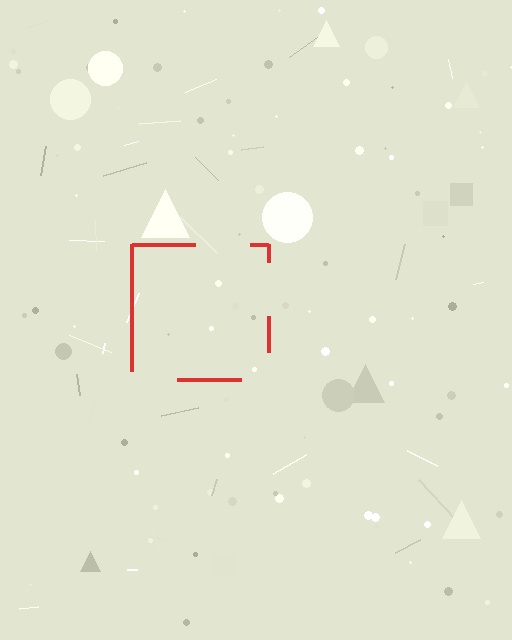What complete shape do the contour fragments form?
The contour fragments form a square.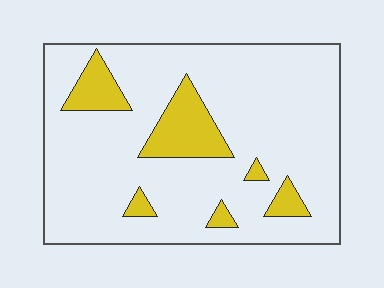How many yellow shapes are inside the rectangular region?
6.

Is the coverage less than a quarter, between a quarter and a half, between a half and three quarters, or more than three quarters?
Less than a quarter.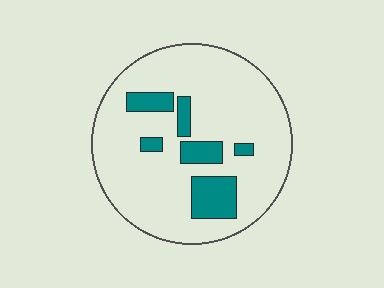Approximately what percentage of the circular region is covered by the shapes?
Approximately 15%.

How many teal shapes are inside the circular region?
6.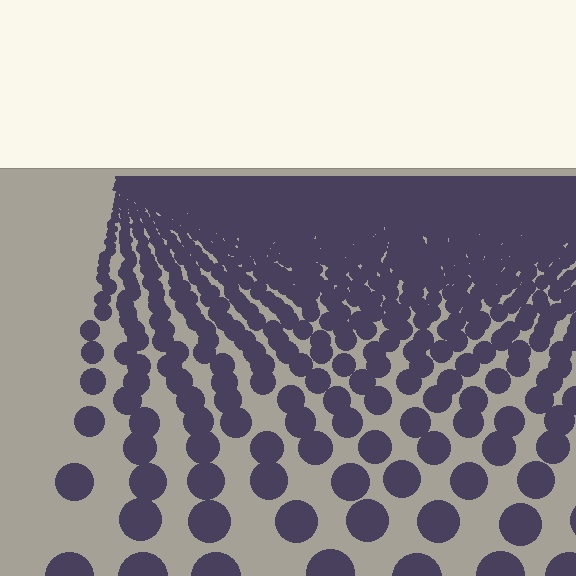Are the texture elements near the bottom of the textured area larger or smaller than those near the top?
Larger. Near the bottom, elements are closer to the viewer and appear at a bigger on-screen size.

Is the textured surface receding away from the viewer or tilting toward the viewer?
The surface is receding away from the viewer. Texture elements get smaller and denser toward the top.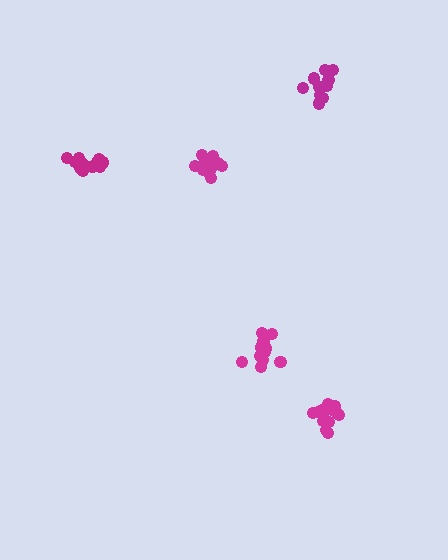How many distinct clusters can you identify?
There are 5 distinct clusters.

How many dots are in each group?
Group 1: 15 dots, Group 2: 13 dots, Group 3: 12 dots, Group 4: 13 dots, Group 5: 16 dots (69 total).